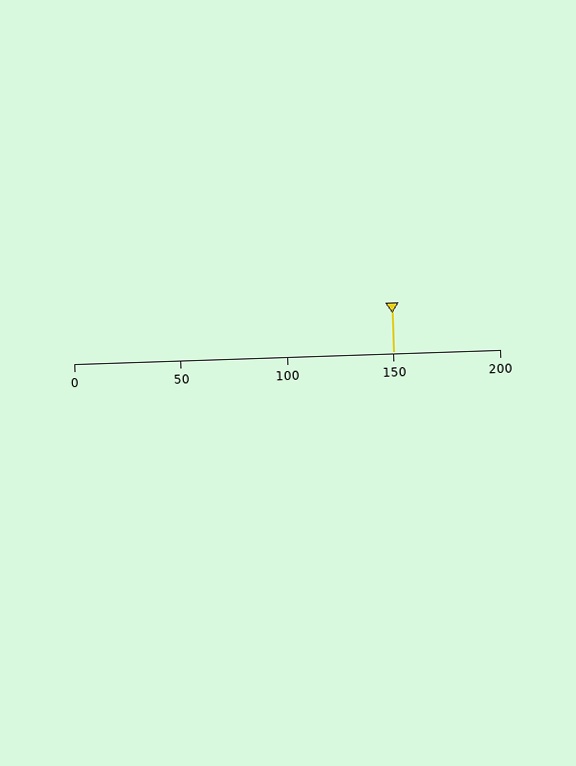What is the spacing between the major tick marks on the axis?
The major ticks are spaced 50 apart.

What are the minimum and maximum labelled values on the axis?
The axis runs from 0 to 200.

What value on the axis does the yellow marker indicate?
The marker indicates approximately 150.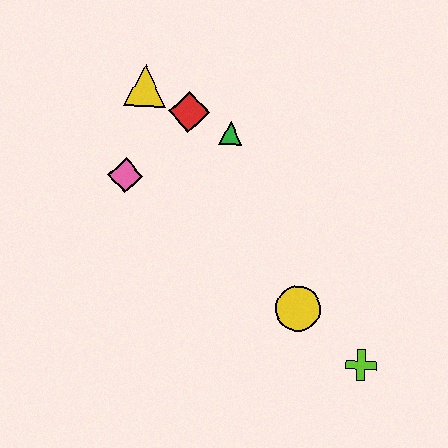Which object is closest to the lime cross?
The yellow circle is closest to the lime cross.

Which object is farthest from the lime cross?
The yellow triangle is farthest from the lime cross.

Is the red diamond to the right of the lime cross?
No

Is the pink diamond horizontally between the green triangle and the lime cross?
No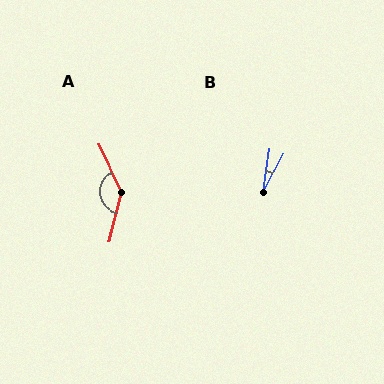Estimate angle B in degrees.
Approximately 18 degrees.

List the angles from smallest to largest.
B (18°), A (140°).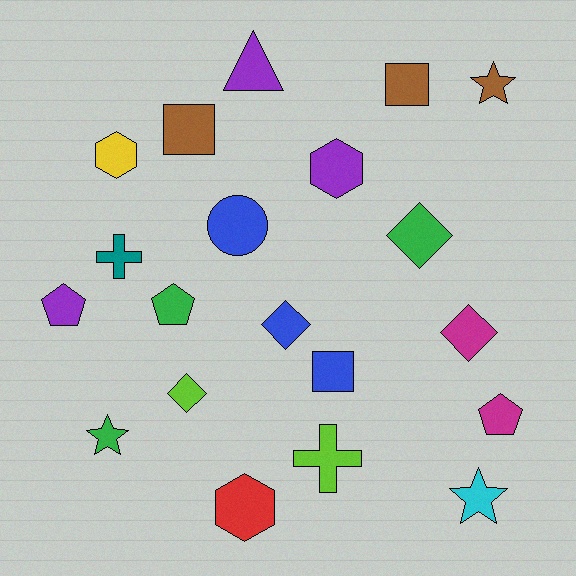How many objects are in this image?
There are 20 objects.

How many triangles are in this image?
There is 1 triangle.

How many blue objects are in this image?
There are 3 blue objects.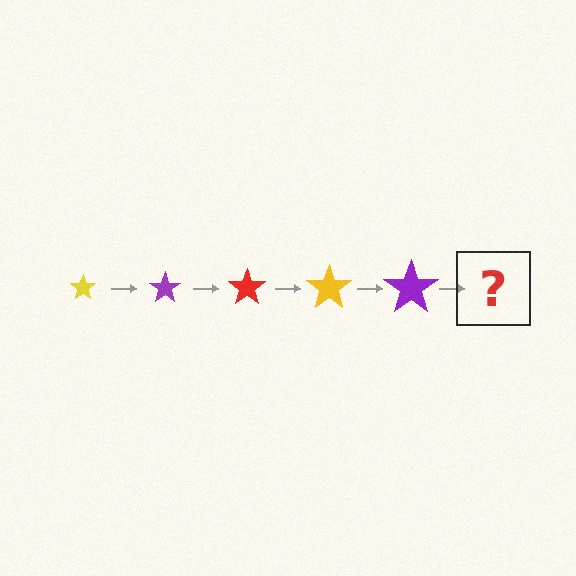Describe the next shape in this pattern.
It should be a red star, larger than the previous one.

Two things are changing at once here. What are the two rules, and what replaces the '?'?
The two rules are that the star grows larger each step and the color cycles through yellow, purple, and red. The '?' should be a red star, larger than the previous one.